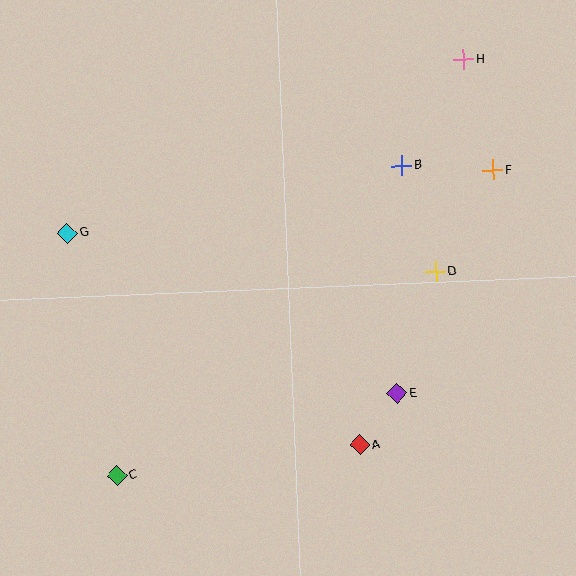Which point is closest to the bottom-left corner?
Point C is closest to the bottom-left corner.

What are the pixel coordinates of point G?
Point G is at (67, 233).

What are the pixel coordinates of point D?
Point D is at (436, 272).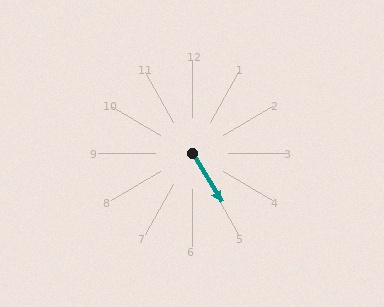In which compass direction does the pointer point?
Southeast.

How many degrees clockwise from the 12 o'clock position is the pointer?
Approximately 149 degrees.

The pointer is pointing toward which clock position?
Roughly 5 o'clock.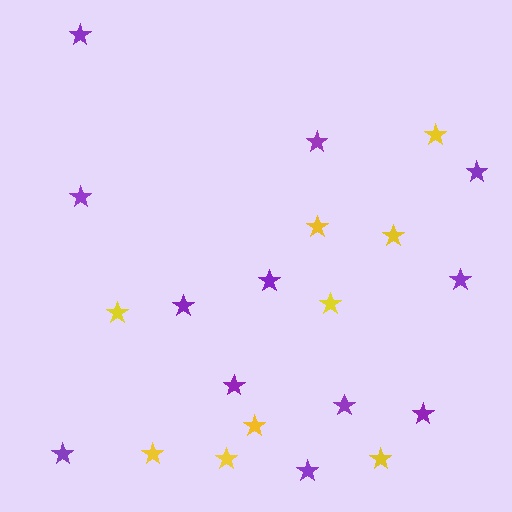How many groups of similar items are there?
There are 2 groups: one group of yellow stars (9) and one group of purple stars (12).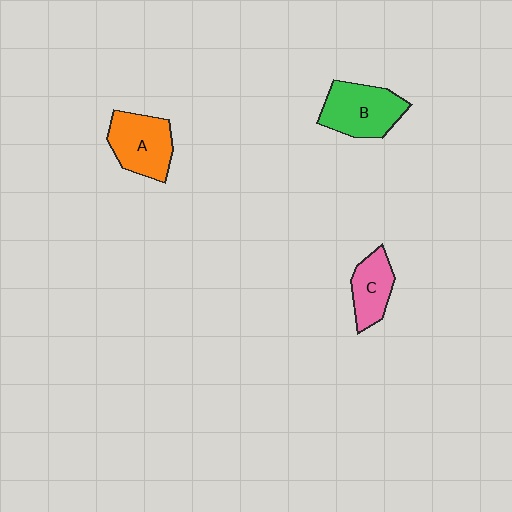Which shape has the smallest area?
Shape C (pink).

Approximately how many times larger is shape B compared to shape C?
Approximately 1.5 times.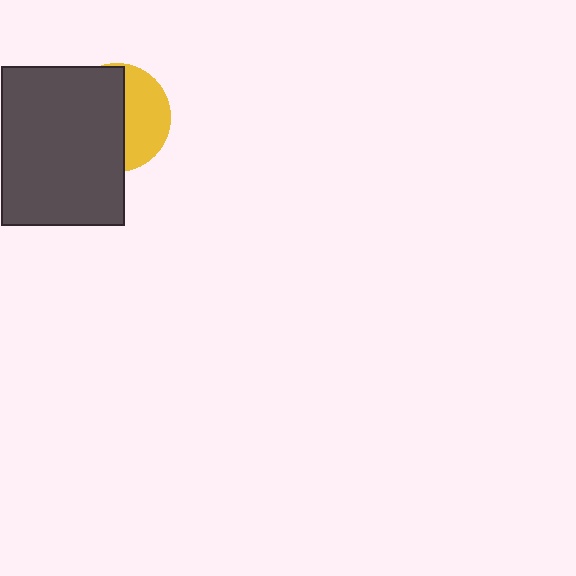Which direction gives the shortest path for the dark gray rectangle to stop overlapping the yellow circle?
Moving left gives the shortest separation.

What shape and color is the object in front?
The object in front is a dark gray rectangle.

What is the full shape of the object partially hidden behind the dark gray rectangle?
The partially hidden object is a yellow circle.